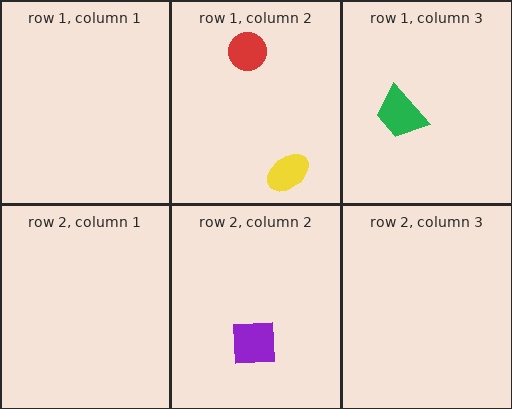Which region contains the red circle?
The row 1, column 2 region.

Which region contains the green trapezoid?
The row 1, column 3 region.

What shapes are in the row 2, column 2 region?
The purple square.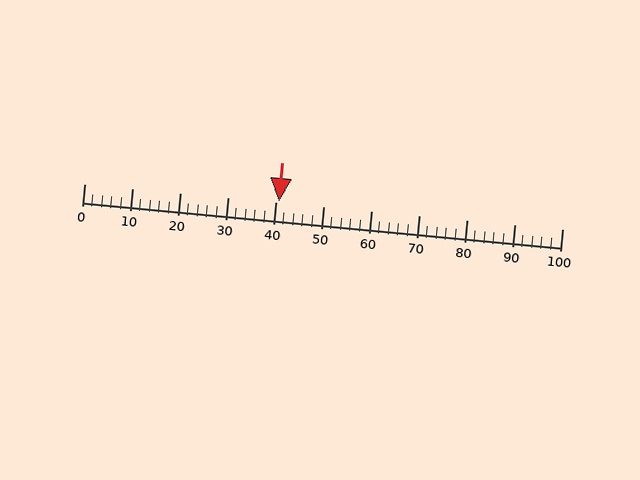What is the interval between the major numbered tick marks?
The major tick marks are spaced 10 units apart.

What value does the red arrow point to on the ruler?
The red arrow points to approximately 41.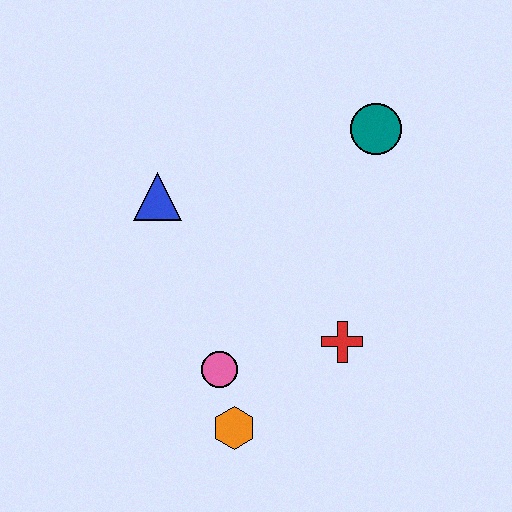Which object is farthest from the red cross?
The blue triangle is farthest from the red cross.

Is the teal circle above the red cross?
Yes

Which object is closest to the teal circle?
The red cross is closest to the teal circle.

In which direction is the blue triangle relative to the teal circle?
The blue triangle is to the left of the teal circle.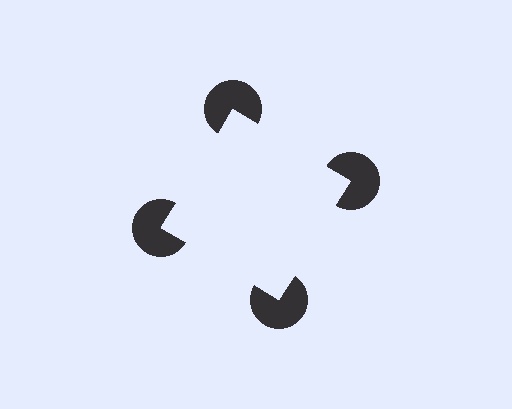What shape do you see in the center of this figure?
An illusory square — its edges are inferred from the aligned wedge cuts in the pac-man discs, not physically drawn.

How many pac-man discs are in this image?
There are 4 — one at each vertex of the illusory square.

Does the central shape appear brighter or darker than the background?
It typically appears slightly brighter than the background, even though no actual brightness change is drawn.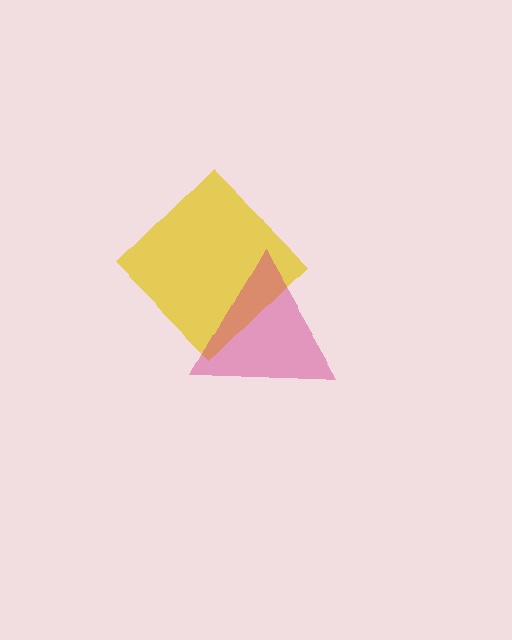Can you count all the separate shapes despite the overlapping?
Yes, there are 2 separate shapes.